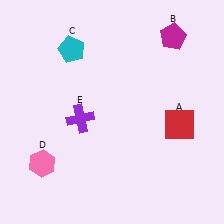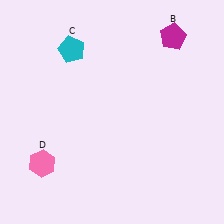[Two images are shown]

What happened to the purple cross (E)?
The purple cross (E) was removed in Image 2. It was in the bottom-left area of Image 1.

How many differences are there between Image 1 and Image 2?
There are 2 differences between the two images.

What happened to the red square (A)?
The red square (A) was removed in Image 2. It was in the bottom-right area of Image 1.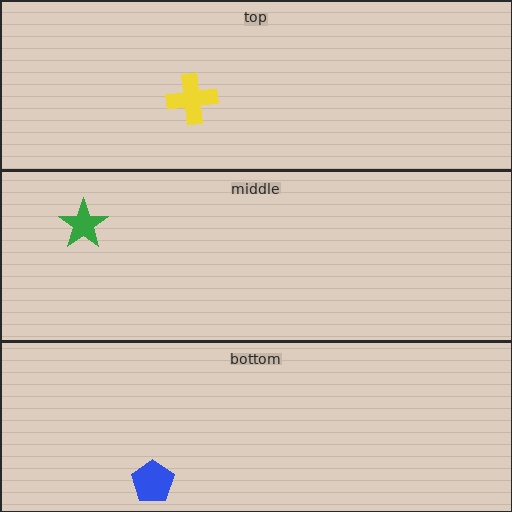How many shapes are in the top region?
1.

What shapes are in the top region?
The yellow cross.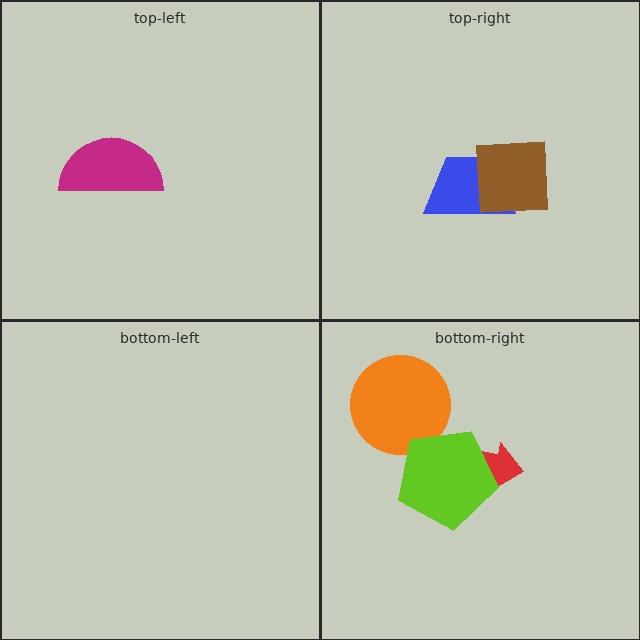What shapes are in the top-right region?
The blue trapezoid, the brown square.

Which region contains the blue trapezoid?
The top-right region.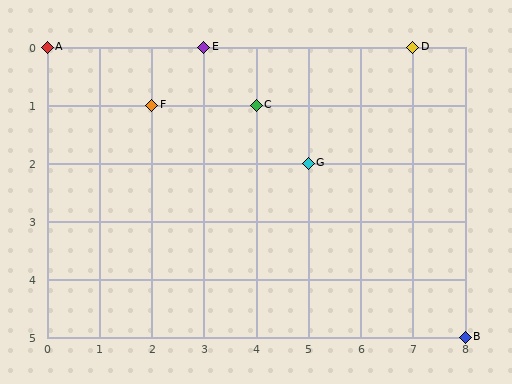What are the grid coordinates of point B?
Point B is at grid coordinates (8, 5).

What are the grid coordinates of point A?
Point A is at grid coordinates (0, 0).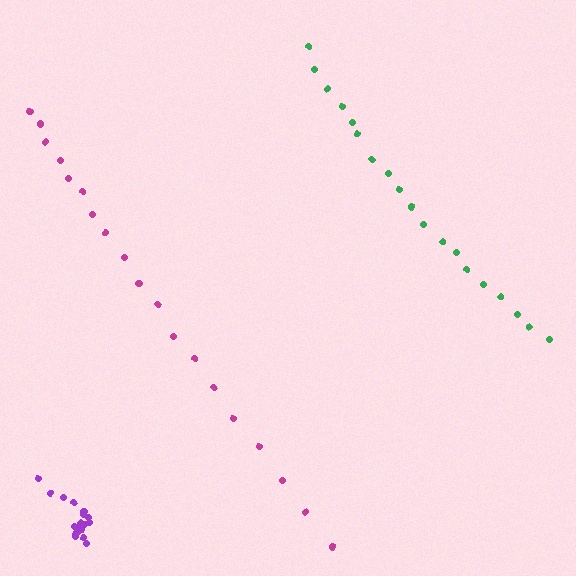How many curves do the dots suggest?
There are 3 distinct paths.